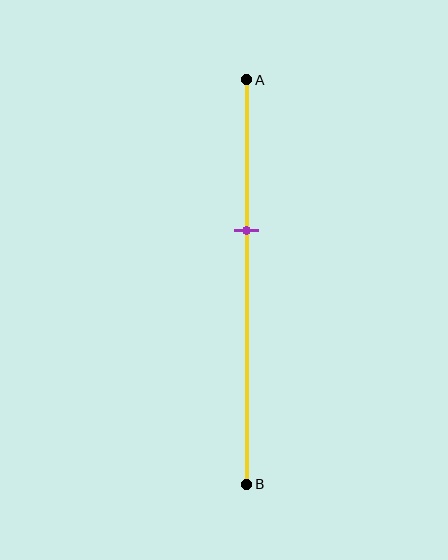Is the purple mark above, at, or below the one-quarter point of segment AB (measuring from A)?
The purple mark is below the one-quarter point of segment AB.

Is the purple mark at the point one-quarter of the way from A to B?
No, the mark is at about 35% from A, not at the 25% one-quarter point.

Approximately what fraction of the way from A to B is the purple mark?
The purple mark is approximately 35% of the way from A to B.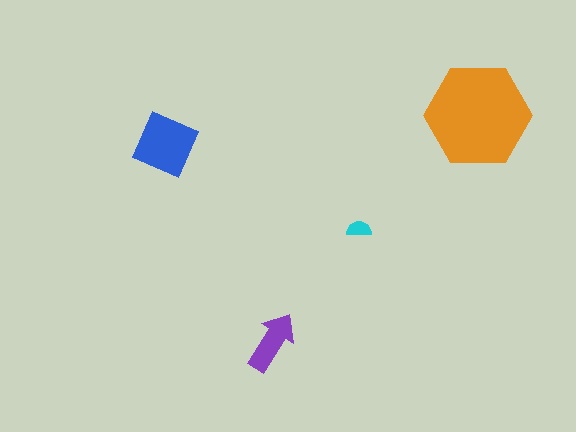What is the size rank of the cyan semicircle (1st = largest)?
4th.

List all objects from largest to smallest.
The orange hexagon, the blue diamond, the purple arrow, the cyan semicircle.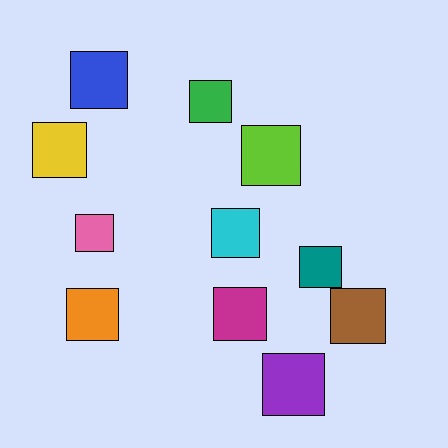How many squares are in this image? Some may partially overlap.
There are 11 squares.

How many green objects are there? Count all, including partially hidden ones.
There is 1 green object.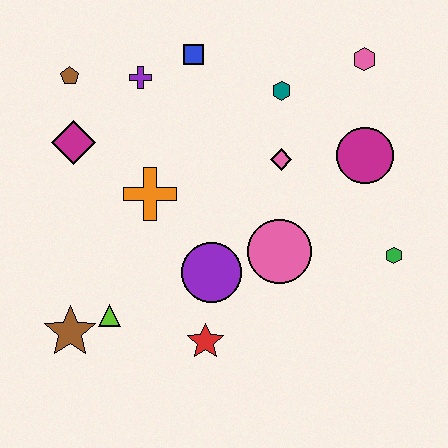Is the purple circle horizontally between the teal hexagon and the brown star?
Yes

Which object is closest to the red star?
The purple circle is closest to the red star.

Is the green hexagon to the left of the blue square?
No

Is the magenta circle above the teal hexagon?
No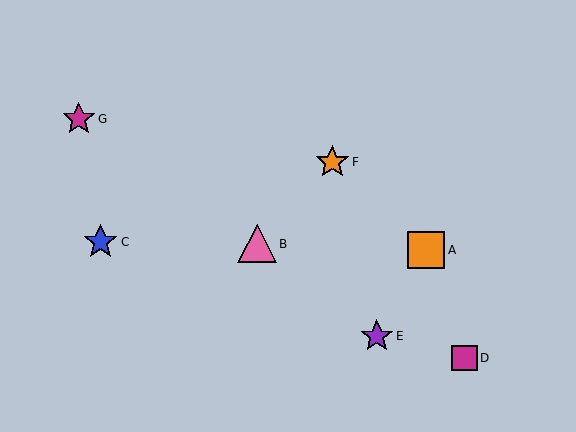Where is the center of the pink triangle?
The center of the pink triangle is at (257, 244).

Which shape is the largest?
The pink triangle (labeled B) is the largest.